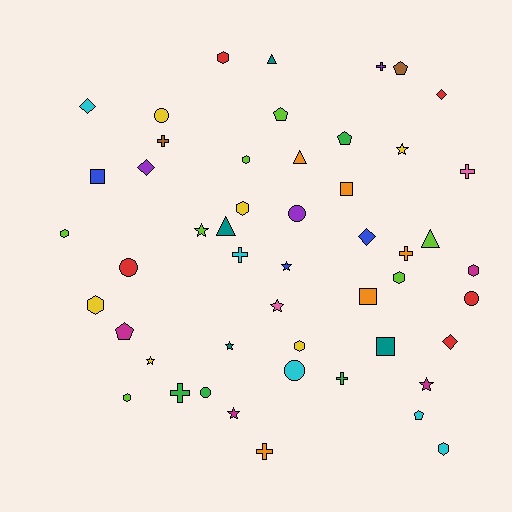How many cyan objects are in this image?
There are 5 cyan objects.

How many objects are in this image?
There are 50 objects.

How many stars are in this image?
There are 8 stars.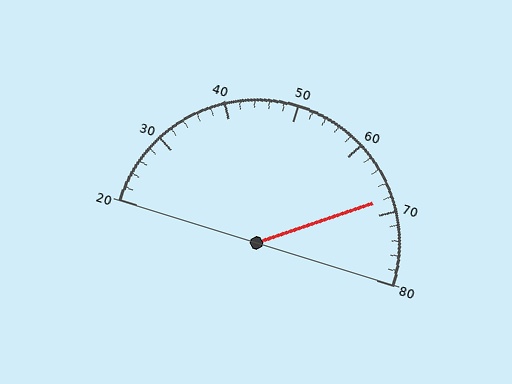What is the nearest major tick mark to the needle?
The nearest major tick mark is 70.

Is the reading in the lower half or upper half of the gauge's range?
The reading is in the upper half of the range (20 to 80).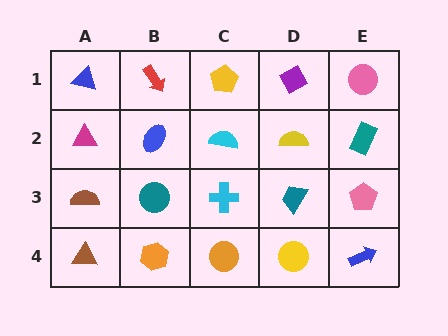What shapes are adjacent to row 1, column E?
A teal rectangle (row 2, column E), a purple diamond (row 1, column D).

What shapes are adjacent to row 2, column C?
A yellow pentagon (row 1, column C), a cyan cross (row 3, column C), a blue ellipse (row 2, column B), a yellow semicircle (row 2, column D).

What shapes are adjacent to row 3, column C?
A cyan semicircle (row 2, column C), an orange circle (row 4, column C), a teal circle (row 3, column B), a teal trapezoid (row 3, column D).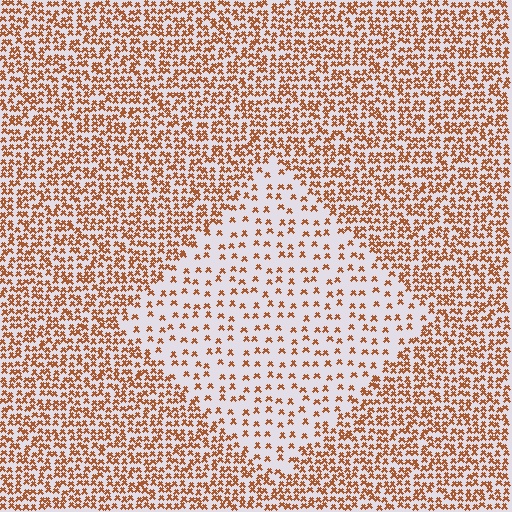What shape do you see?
I see a diamond.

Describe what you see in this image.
The image contains small brown elements arranged at two different densities. A diamond-shaped region is visible where the elements are less densely packed than the surrounding area.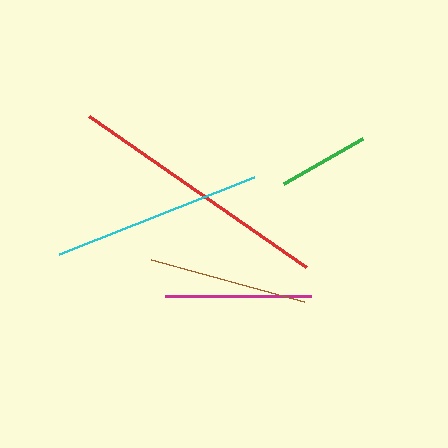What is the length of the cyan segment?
The cyan segment is approximately 210 pixels long.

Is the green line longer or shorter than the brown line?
The brown line is longer than the green line.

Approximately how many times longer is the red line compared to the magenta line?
The red line is approximately 1.8 times the length of the magenta line.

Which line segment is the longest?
The red line is the longest at approximately 264 pixels.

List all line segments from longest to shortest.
From longest to shortest: red, cyan, brown, magenta, green.